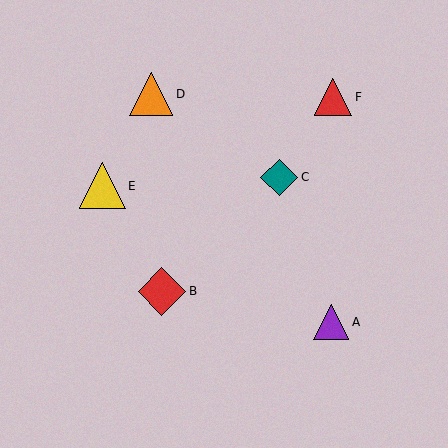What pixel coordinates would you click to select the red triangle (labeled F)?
Click at (333, 97) to select the red triangle F.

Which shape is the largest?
The red diamond (labeled B) is the largest.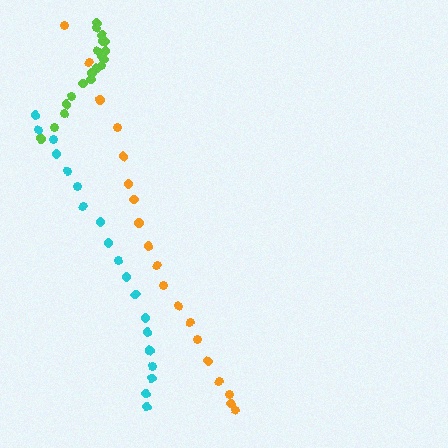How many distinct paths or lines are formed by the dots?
There are 3 distinct paths.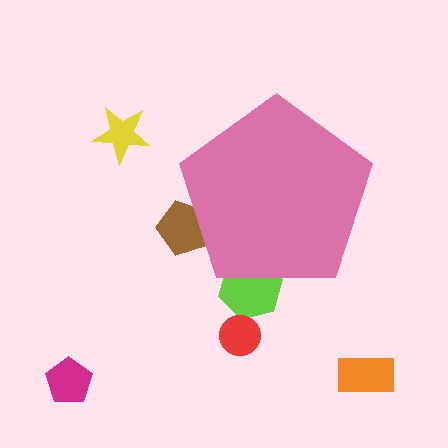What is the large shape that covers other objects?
A pink pentagon.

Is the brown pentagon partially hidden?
Yes, the brown pentagon is partially hidden behind the pink pentagon.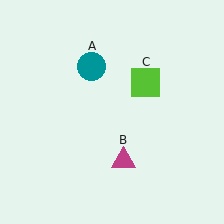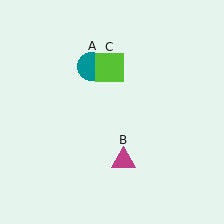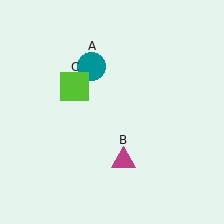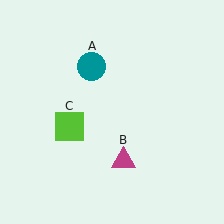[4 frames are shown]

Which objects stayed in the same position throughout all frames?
Teal circle (object A) and magenta triangle (object B) remained stationary.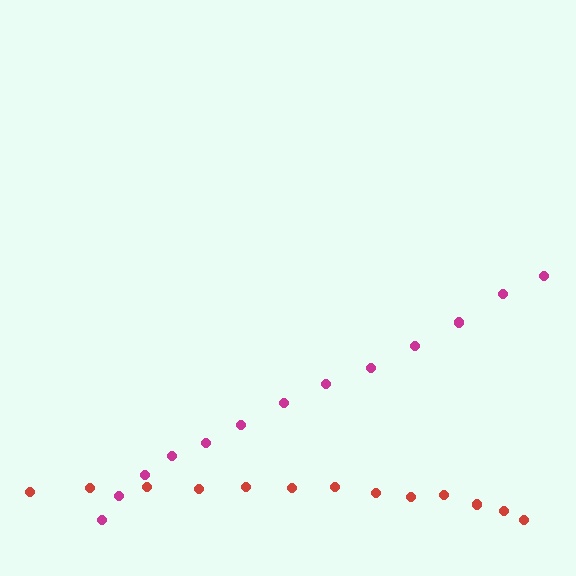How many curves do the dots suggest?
There are 2 distinct paths.